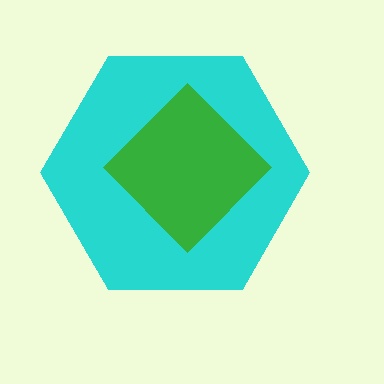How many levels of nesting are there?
2.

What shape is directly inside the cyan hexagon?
The green diamond.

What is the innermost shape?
The green diamond.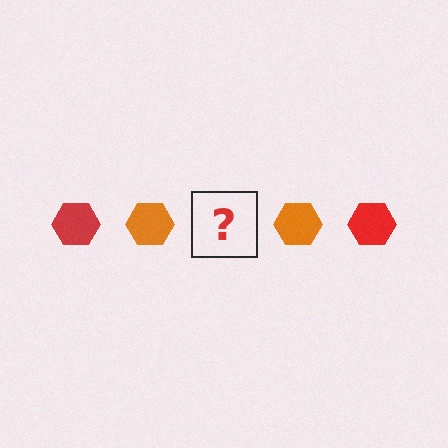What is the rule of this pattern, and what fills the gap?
The rule is that the pattern cycles through red, orange hexagons. The gap should be filled with a red hexagon.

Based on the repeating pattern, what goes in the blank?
The blank should be a red hexagon.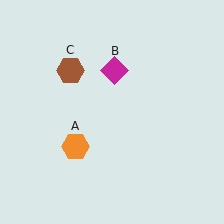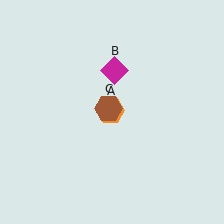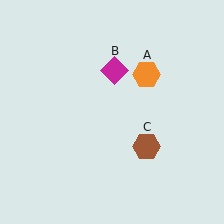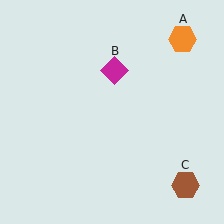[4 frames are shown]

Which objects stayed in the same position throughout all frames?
Magenta diamond (object B) remained stationary.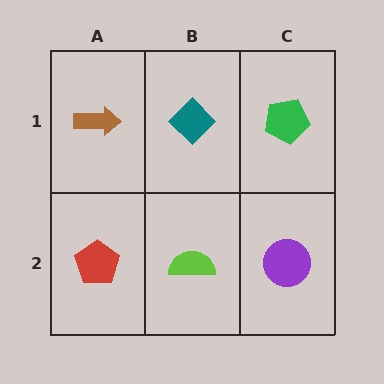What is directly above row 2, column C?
A green pentagon.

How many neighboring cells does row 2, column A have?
2.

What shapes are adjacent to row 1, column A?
A red pentagon (row 2, column A), a teal diamond (row 1, column B).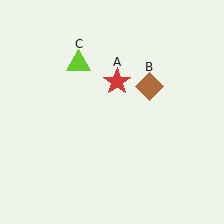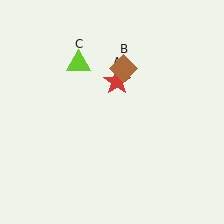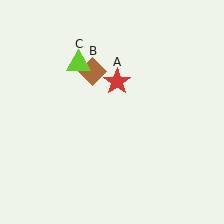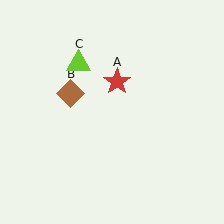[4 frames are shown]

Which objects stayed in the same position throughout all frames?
Red star (object A) and lime triangle (object C) remained stationary.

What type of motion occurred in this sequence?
The brown diamond (object B) rotated counterclockwise around the center of the scene.